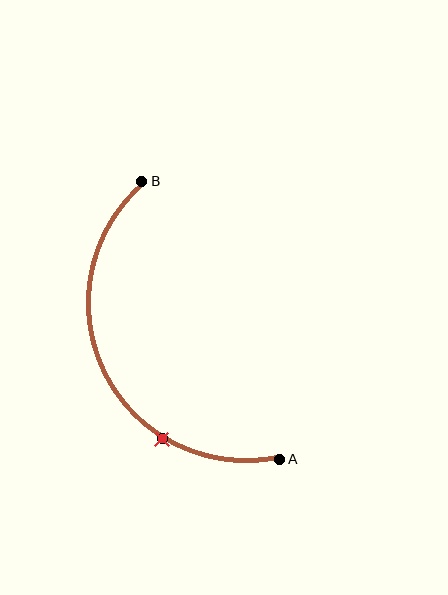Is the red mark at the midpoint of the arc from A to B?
No. The red mark lies on the arc but is closer to endpoint A. The arc midpoint would be at the point on the curve equidistant along the arc from both A and B.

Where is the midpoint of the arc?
The arc midpoint is the point on the curve farthest from the straight line joining A and B. It sits to the left of that line.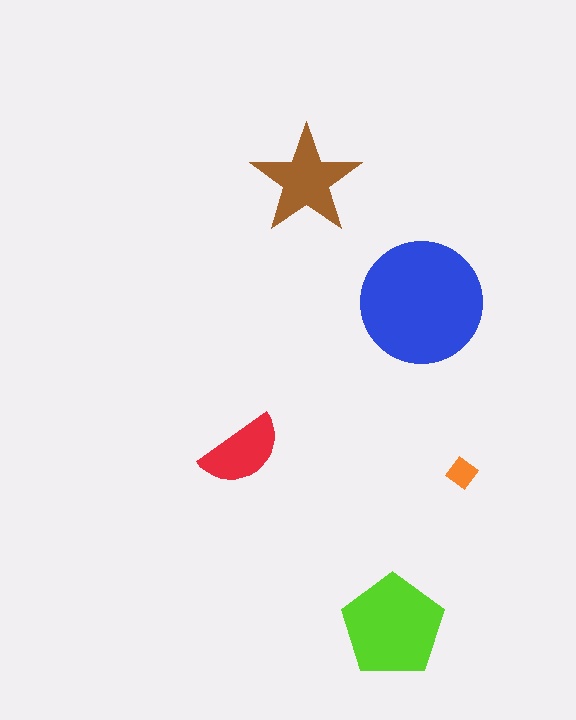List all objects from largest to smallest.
The blue circle, the lime pentagon, the brown star, the red semicircle, the orange diamond.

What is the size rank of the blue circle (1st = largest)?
1st.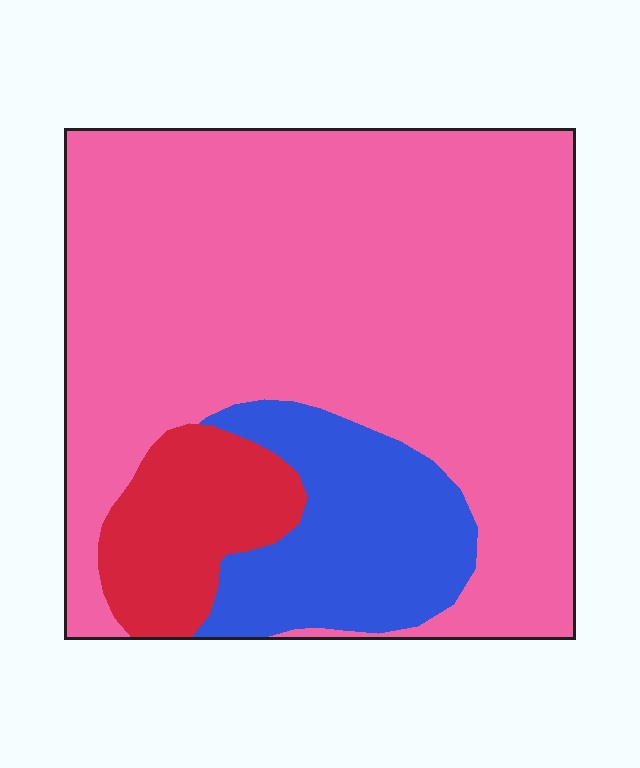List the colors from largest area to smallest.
From largest to smallest: pink, blue, red.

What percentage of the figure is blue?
Blue takes up less than a quarter of the figure.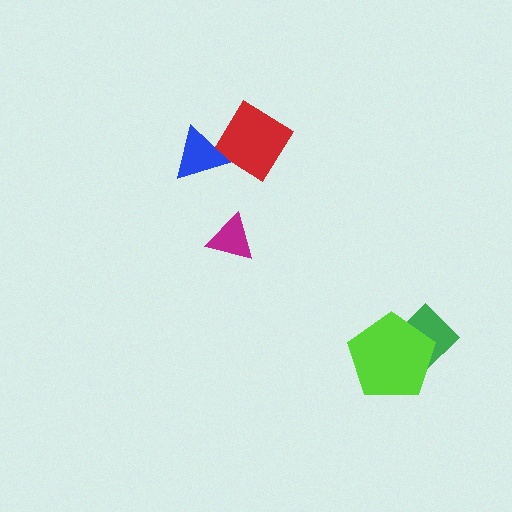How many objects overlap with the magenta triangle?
0 objects overlap with the magenta triangle.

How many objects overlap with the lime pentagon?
1 object overlaps with the lime pentagon.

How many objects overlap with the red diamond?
0 objects overlap with the red diamond.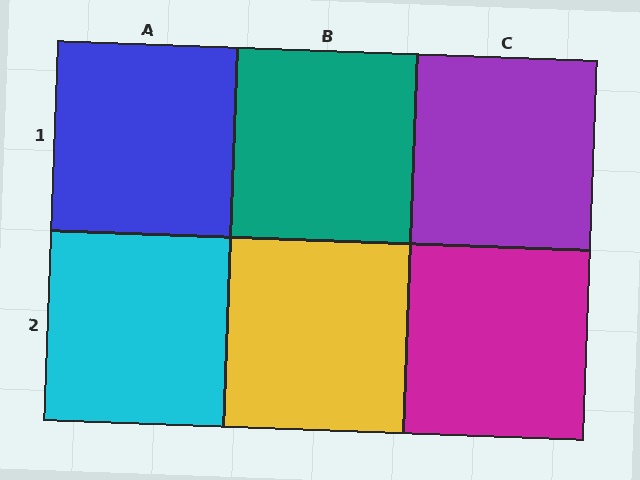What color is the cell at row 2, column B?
Yellow.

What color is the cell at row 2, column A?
Cyan.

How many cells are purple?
1 cell is purple.